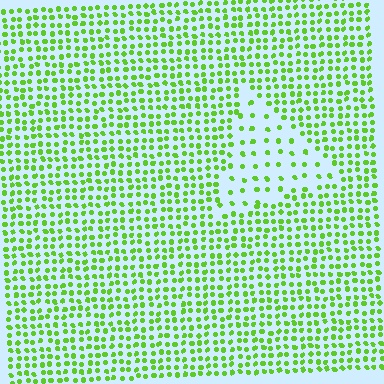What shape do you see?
I see a triangle.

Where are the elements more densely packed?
The elements are more densely packed outside the triangle boundary.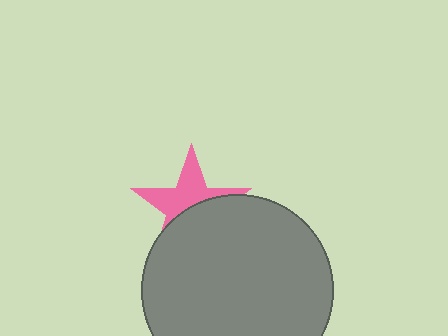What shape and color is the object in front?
The object in front is a gray circle.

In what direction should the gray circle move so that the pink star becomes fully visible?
The gray circle should move down. That is the shortest direction to clear the overlap and leave the pink star fully visible.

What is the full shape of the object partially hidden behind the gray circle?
The partially hidden object is a pink star.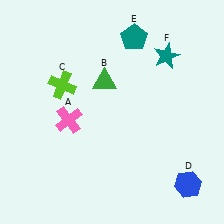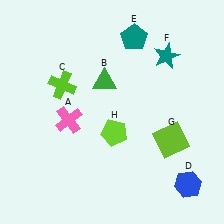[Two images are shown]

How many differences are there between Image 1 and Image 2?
There are 2 differences between the two images.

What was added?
A lime square (G), a lime pentagon (H) were added in Image 2.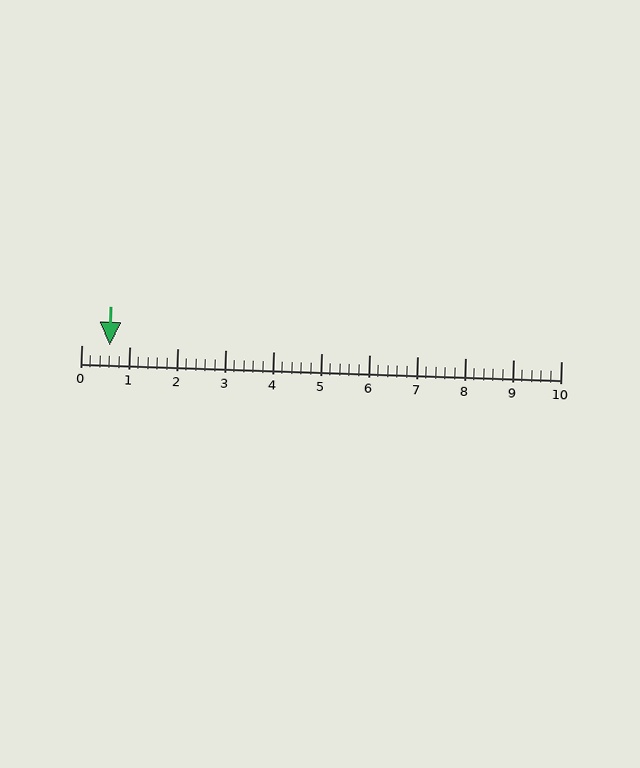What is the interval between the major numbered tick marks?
The major tick marks are spaced 1 units apart.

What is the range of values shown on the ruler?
The ruler shows values from 0 to 10.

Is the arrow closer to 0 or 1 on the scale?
The arrow is closer to 1.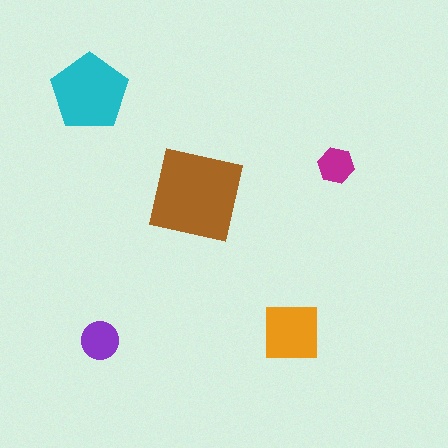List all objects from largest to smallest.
The brown square, the cyan pentagon, the orange square, the purple circle, the magenta hexagon.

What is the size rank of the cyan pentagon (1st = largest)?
2nd.